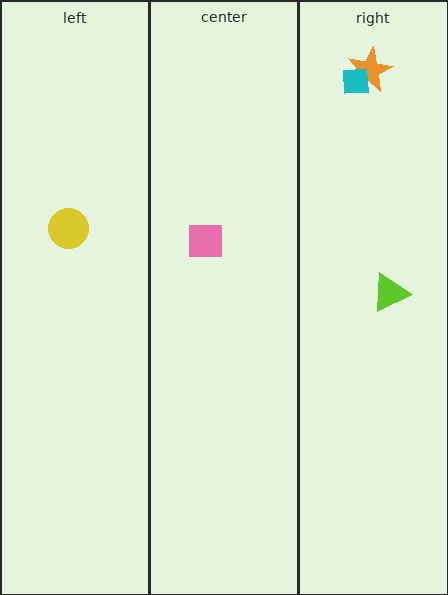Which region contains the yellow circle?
The left region.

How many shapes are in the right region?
3.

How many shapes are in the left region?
1.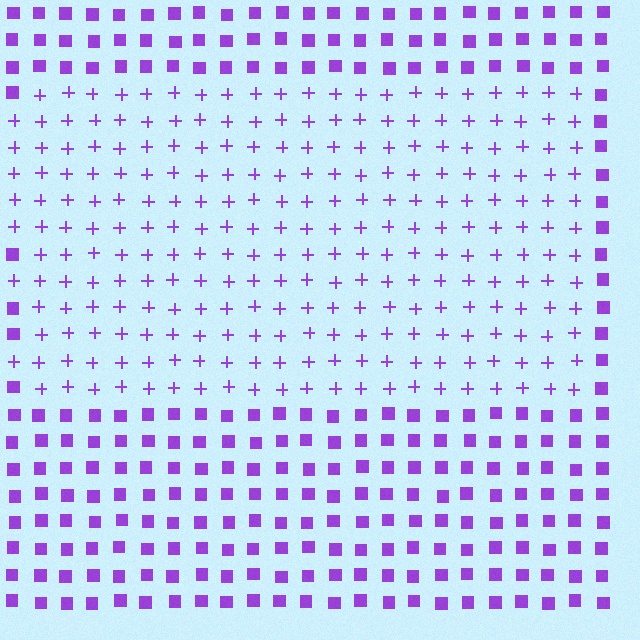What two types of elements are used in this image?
The image uses plus signs inside the rectangle region and squares outside it.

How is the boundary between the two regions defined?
The boundary is defined by a change in element shape: plus signs inside vs. squares outside. All elements share the same color and spacing.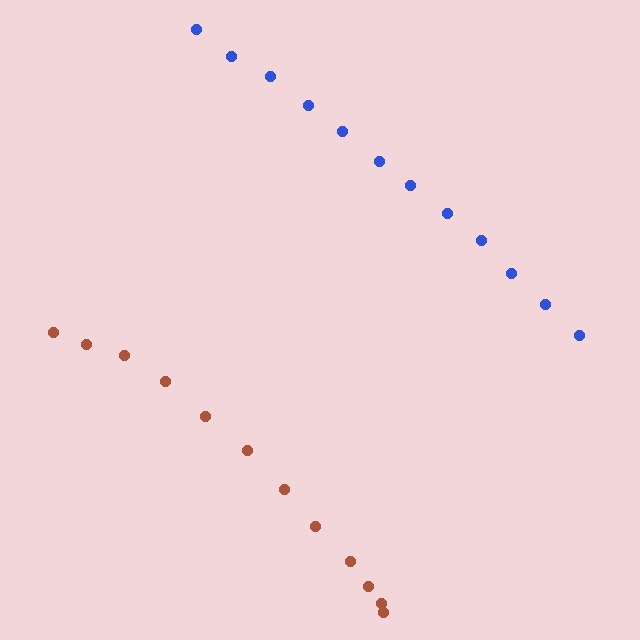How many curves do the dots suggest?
There are 2 distinct paths.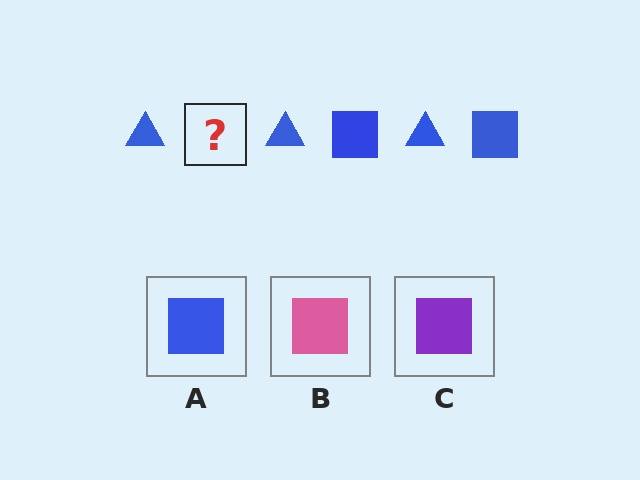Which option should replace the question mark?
Option A.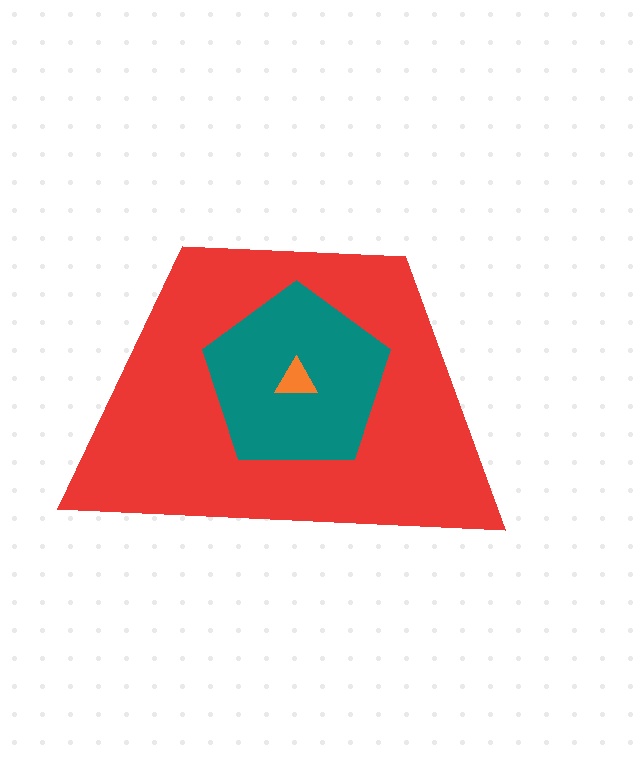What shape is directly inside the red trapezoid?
The teal pentagon.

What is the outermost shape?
The red trapezoid.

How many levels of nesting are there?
3.